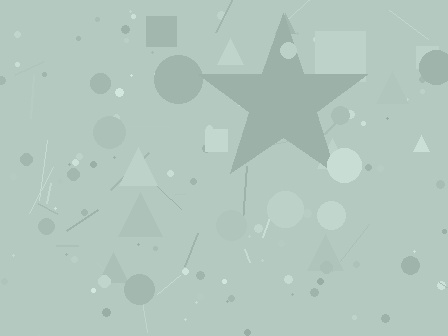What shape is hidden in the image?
A star is hidden in the image.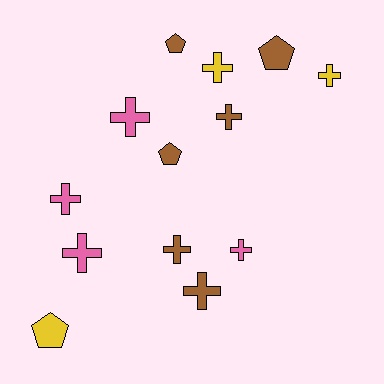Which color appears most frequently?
Brown, with 6 objects.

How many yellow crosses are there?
There are 2 yellow crosses.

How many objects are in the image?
There are 13 objects.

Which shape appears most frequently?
Cross, with 9 objects.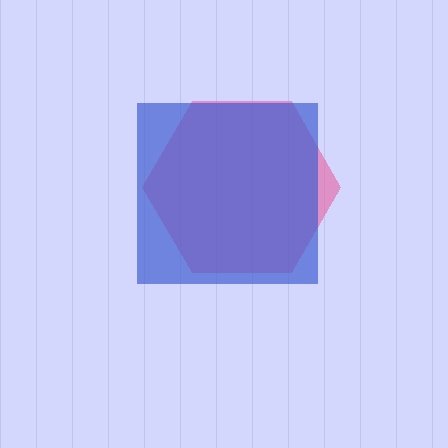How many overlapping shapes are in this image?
There are 2 overlapping shapes in the image.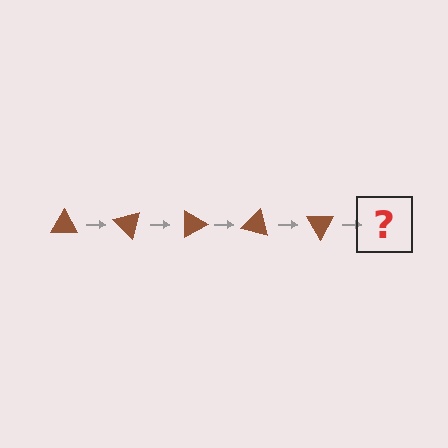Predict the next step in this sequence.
The next step is a brown triangle rotated 225 degrees.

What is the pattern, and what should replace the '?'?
The pattern is that the triangle rotates 45 degrees each step. The '?' should be a brown triangle rotated 225 degrees.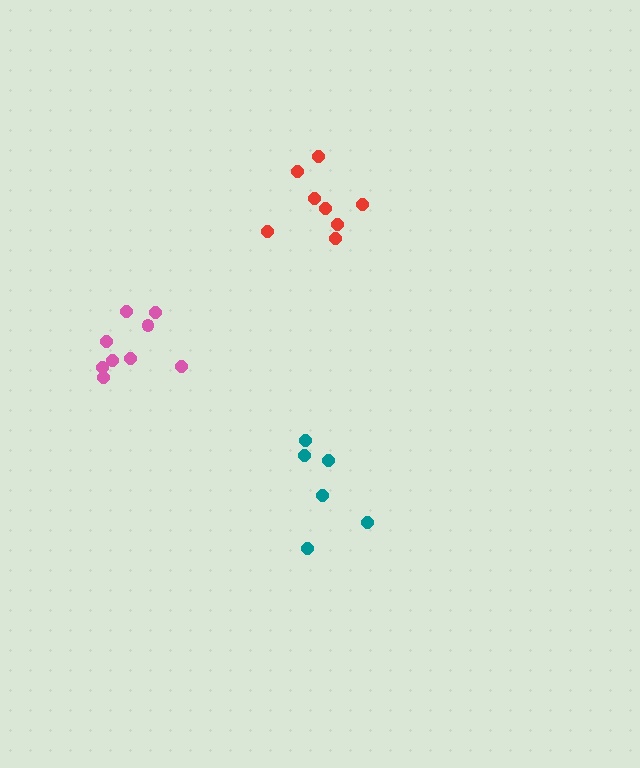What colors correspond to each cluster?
The clusters are colored: red, teal, pink.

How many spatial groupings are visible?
There are 3 spatial groupings.